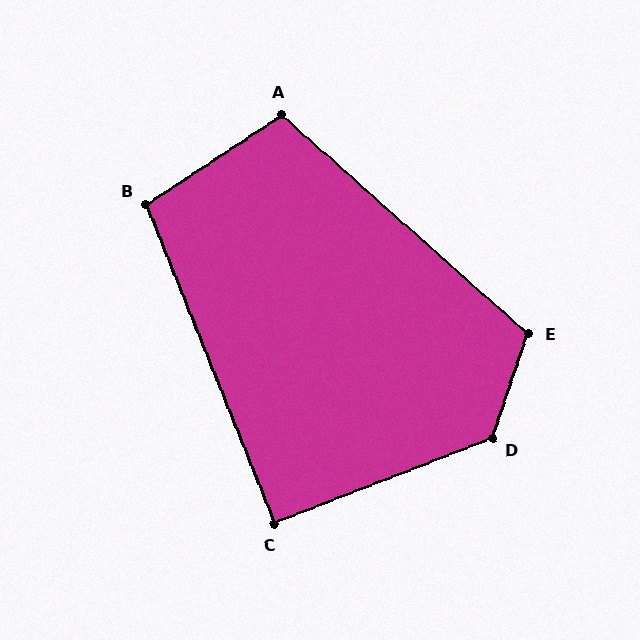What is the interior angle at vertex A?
Approximately 105 degrees (obtuse).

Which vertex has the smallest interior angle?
C, at approximately 90 degrees.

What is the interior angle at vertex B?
Approximately 102 degrees (obtuse).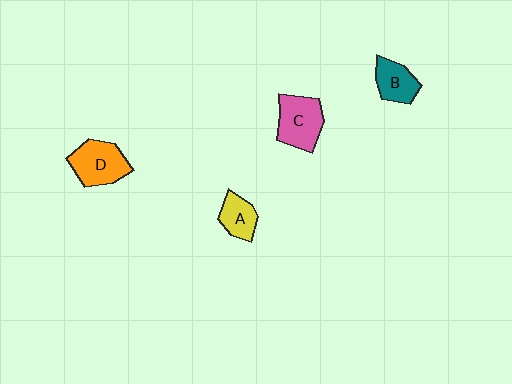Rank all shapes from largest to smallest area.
From largest to smallest: C (pink), D (orange), B (teal), A (yellow).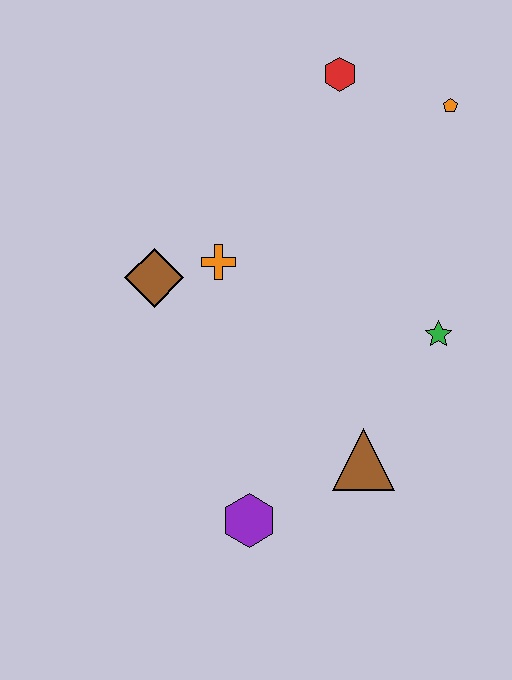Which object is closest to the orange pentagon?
The red hexagon is closest to the orange pentagon.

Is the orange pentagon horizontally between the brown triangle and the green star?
No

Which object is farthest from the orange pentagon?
The purple hexagon is farthest from the orange pentagon.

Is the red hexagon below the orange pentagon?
No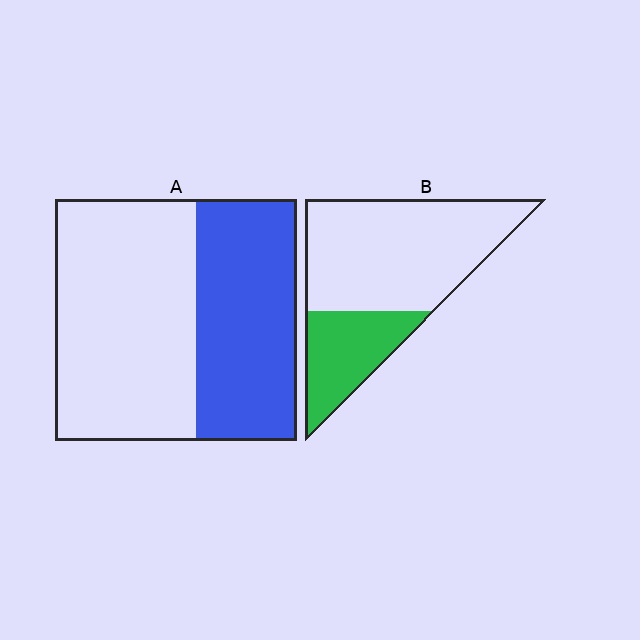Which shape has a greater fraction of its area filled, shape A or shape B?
Shape A.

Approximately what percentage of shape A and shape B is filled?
A is approximately 40% and B is approximately 30%.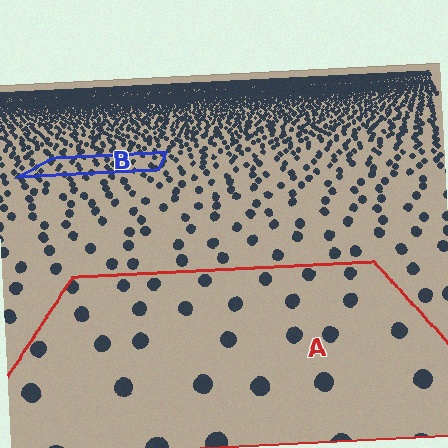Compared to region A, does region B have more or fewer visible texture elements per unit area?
Region B has more texture elements per unit area — they are packed more densely because it is farther away.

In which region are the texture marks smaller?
The texture marks are smaller in region B, because it is farther away.